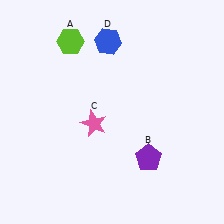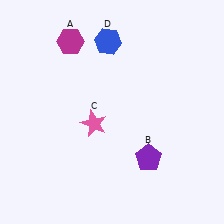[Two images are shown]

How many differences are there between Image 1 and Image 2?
There is 1 difference between the two images.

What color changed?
The hexagon (A) changed from lime in Image 1 to magenta in Image 2.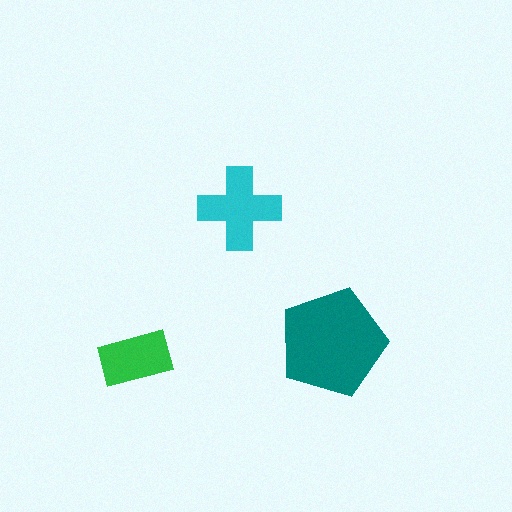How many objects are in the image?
There are 3 objects in the image.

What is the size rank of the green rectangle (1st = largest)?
3rd.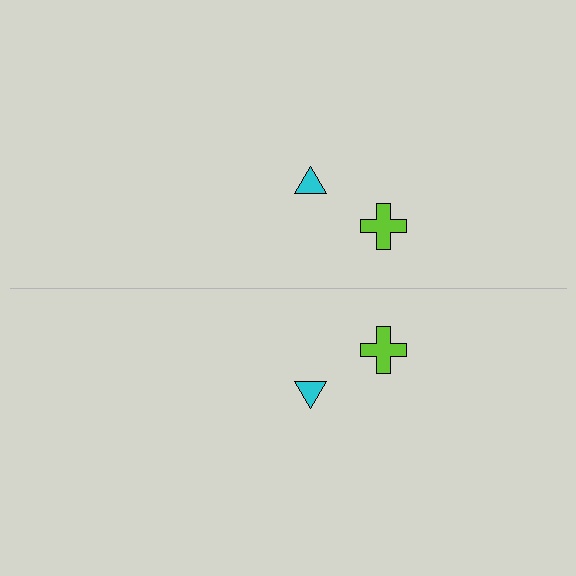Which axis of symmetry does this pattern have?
The pattern has a horizontal axis of symmetry running through the center of the image.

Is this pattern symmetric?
Yes, this pattern has bilateral (reflection) symmetry.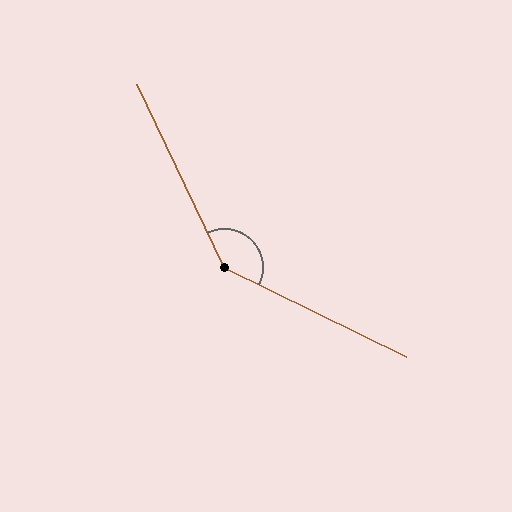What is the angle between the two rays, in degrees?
Approximately 141 degrees.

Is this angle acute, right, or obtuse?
It is obtuse.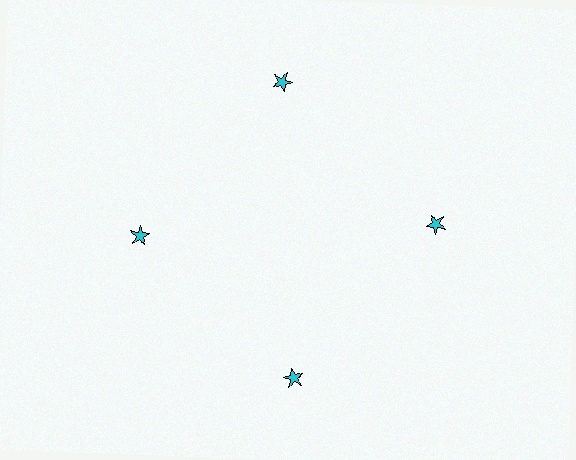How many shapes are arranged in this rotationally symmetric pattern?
There are 4 shapes, arranged in 4 groups of 1.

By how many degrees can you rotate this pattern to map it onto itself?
The pattern maps onto itself every 90 degrees of rotation.